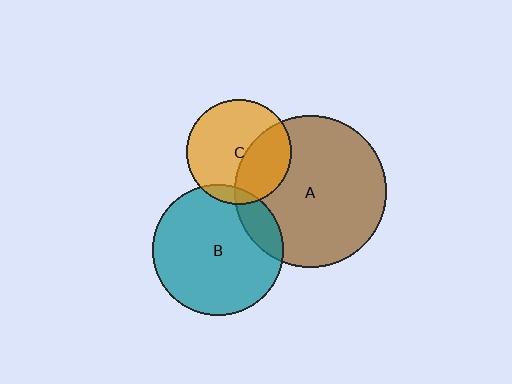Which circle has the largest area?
Circle A (brown).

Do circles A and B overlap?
Yes.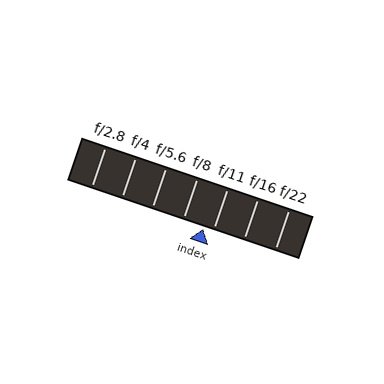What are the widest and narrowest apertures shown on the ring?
The widest aperture shown is f/2.8 and the narrowest is f/22.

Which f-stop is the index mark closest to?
The index mark is closest to f/11.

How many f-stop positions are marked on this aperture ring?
There are 7 f-stop positions marked.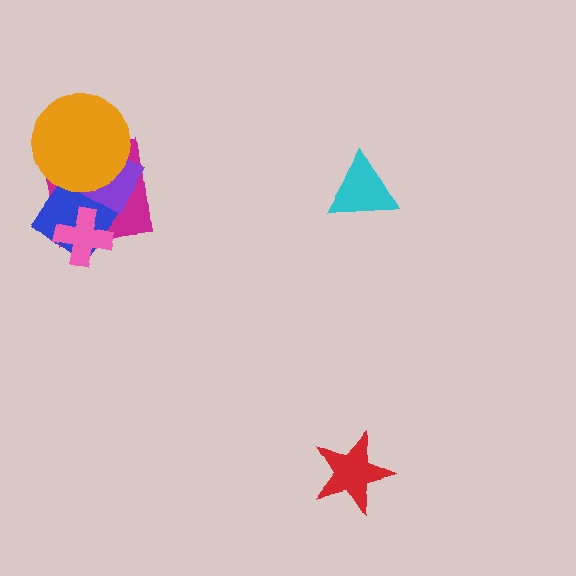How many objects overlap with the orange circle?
2 objects overlap with the orange circle.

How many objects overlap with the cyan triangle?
0 objects overlap with the cyan triangle.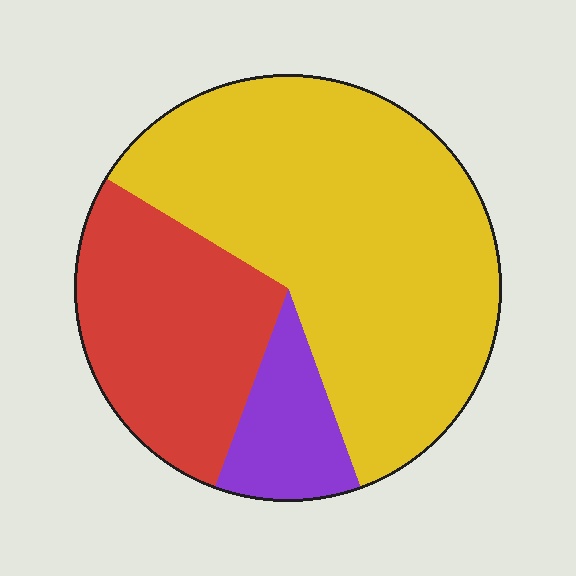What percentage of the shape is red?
Red takes up between a sixth and a third of the shape.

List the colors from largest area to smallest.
From largest to smallest: yellow, red, purple.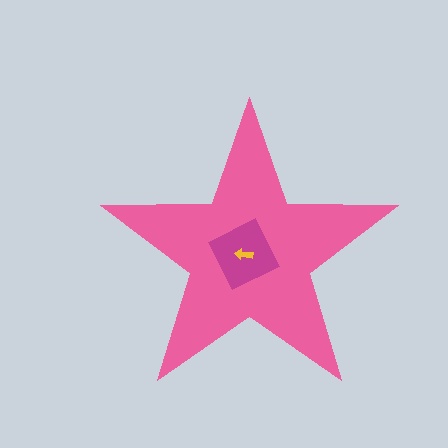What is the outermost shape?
The pink star.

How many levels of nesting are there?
3.